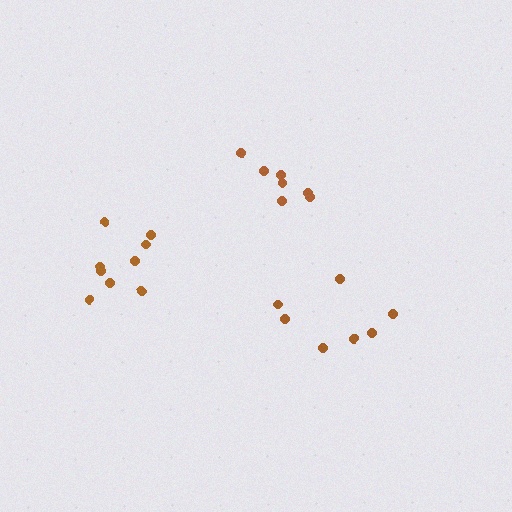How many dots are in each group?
Group 1: 7 dots, Group 2: 7 dots, Group 3: 9 dots (23 total).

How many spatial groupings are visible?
There are 3 spatial groupings.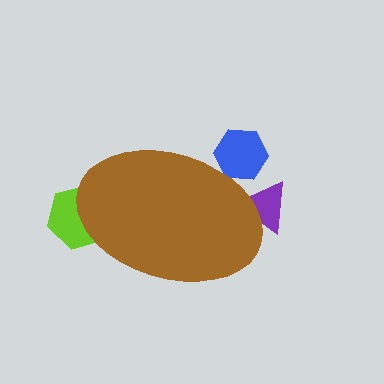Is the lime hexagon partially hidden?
Yes, the lime hexagon is partially hidden behind the brown ellipse.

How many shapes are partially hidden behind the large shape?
3 shapes are partially hidden.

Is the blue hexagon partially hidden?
Yes, the blue hexagon is partially hidden behind the brown ellipse.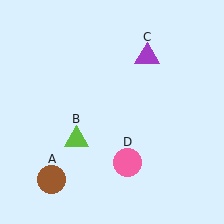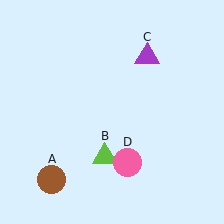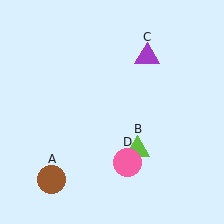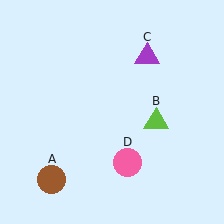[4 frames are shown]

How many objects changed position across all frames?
1 object changed position: lime triangle (object B).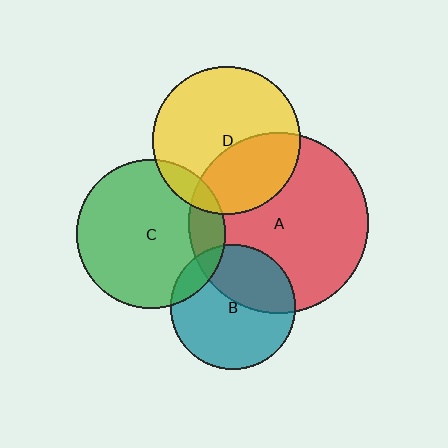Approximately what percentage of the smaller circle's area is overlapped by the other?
Approximately 10%.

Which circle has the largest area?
Circle A (red).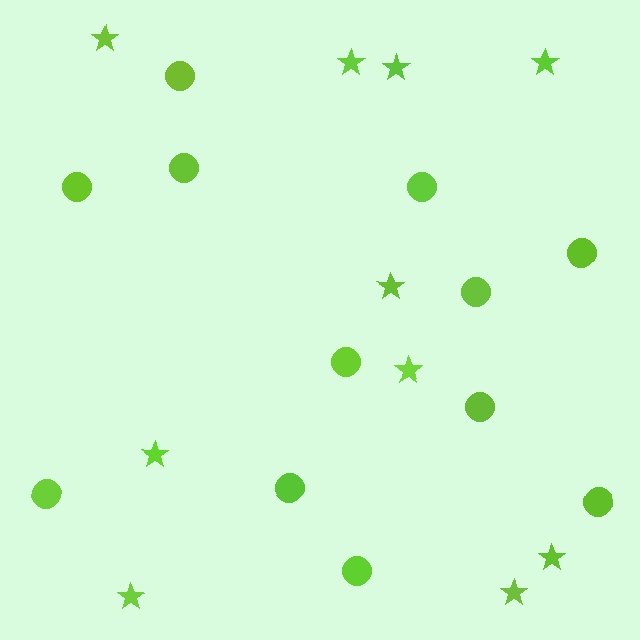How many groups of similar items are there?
There are 2 groups: one group of circles (12) and one group of stars (10).